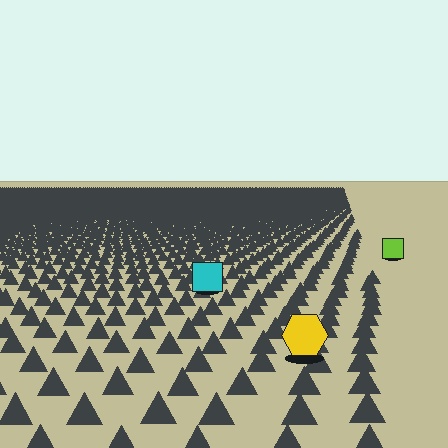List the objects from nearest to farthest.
From nearest to farthest: the yellow hexagon, the cyan square, the lime square.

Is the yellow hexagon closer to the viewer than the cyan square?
Yes. The yellow hexagon is closer — you can tell from the texture gradient: the ground texture is coarser near it.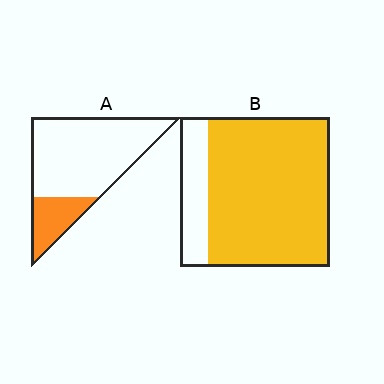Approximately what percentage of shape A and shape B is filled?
A is approximately 20% and B is approximately 80%.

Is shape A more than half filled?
No.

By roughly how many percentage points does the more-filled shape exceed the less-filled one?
By roughly 60 percentage points (B over A).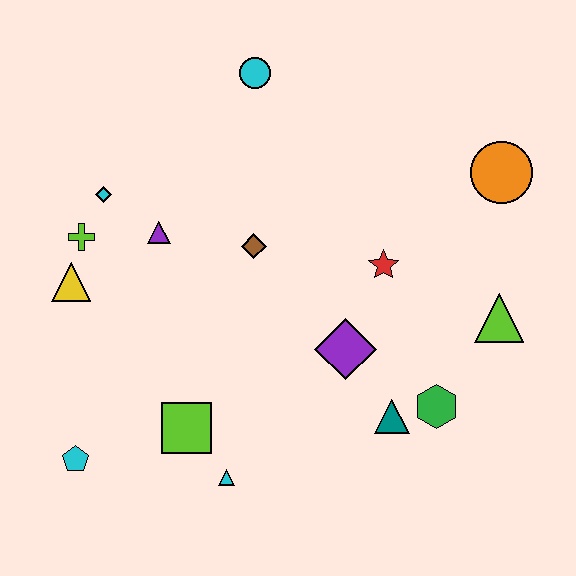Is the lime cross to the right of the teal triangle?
No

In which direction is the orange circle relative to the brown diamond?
The orange circle is to the right of the brown diamond.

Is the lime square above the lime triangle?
No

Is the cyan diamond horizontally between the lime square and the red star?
No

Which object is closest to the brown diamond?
The purple triangle is closest to the brown diamond.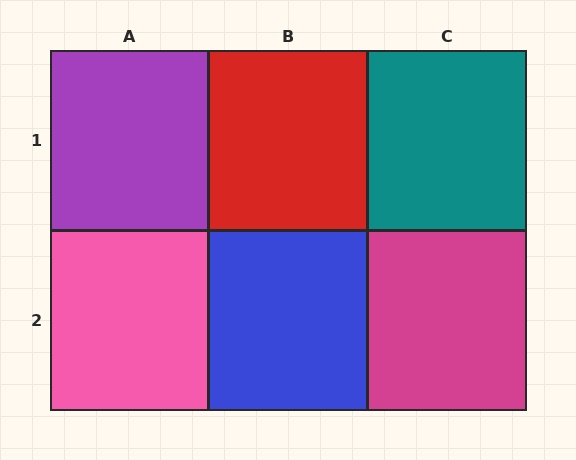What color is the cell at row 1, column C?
Teal.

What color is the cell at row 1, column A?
Purple.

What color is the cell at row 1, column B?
Red.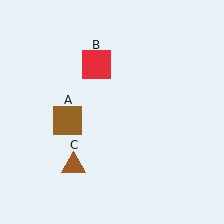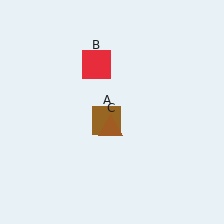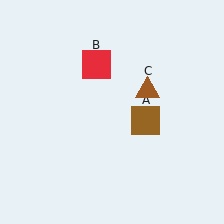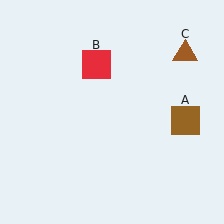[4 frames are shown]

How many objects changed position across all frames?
2 objects changed position: brown square (object A), brown triangle (object C).